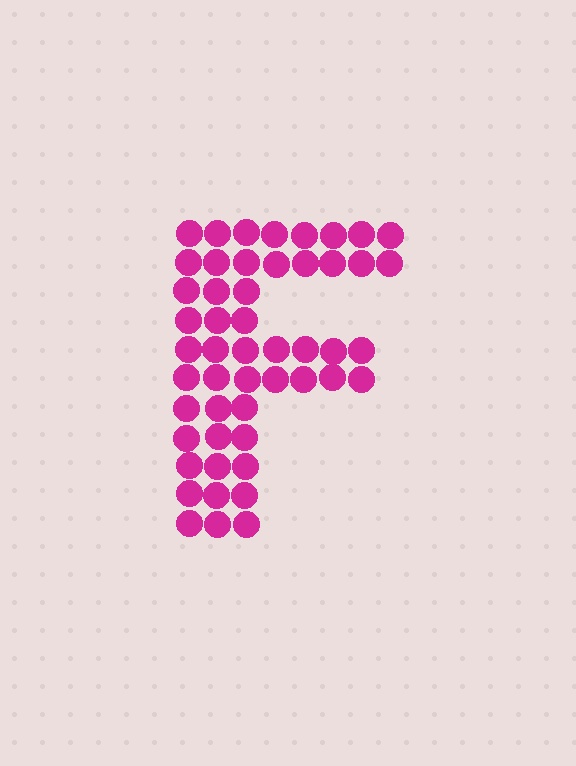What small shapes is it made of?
It is made of small circles.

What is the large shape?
The large shape is the letter F.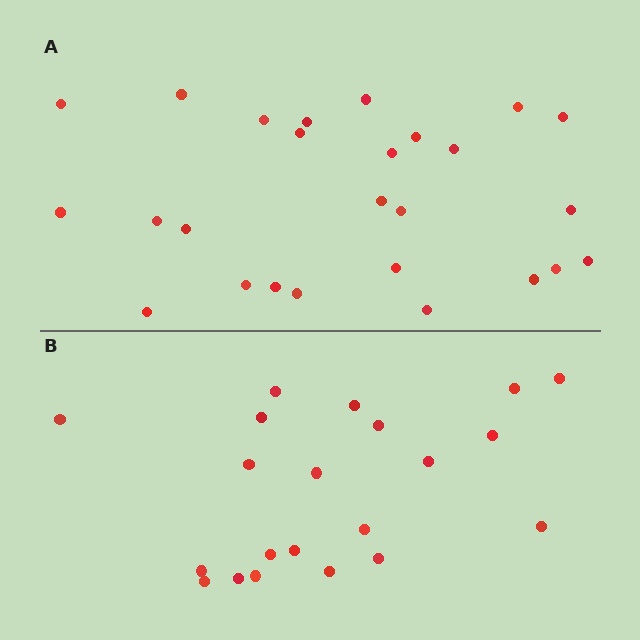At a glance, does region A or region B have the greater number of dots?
Region A (the top region) has more dots.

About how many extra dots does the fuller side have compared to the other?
Region A has about 5 more dots than region B.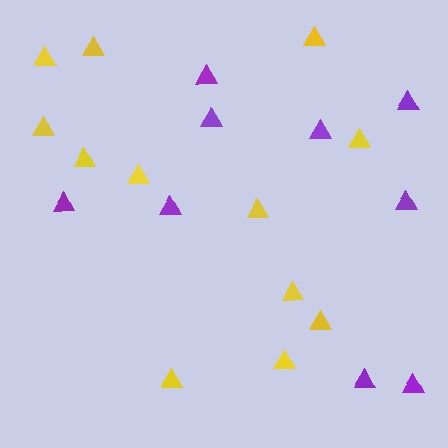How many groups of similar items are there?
There are 2 groups: one group of purple triangles (9) and one group of yellow triangles (12).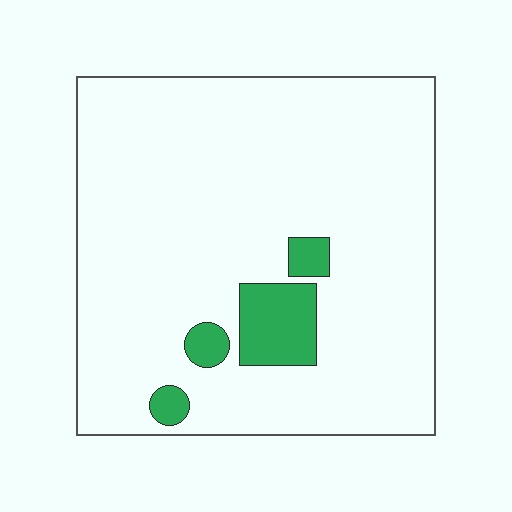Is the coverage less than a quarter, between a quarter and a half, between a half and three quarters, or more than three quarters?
Less than a quarter.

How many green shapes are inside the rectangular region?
4.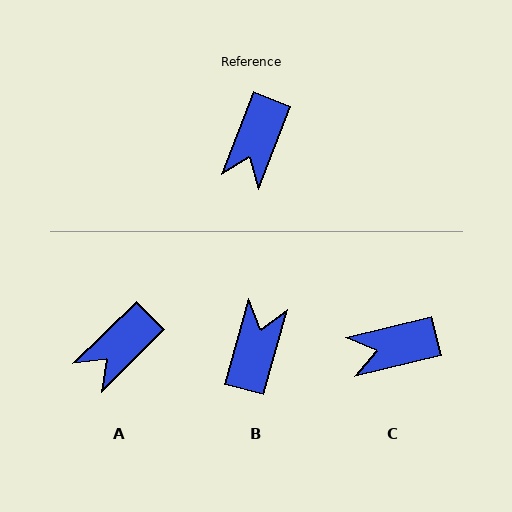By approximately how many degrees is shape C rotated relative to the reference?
Approximately 55 degrees clockwise.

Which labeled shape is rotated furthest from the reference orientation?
B, about 174 degrees away.